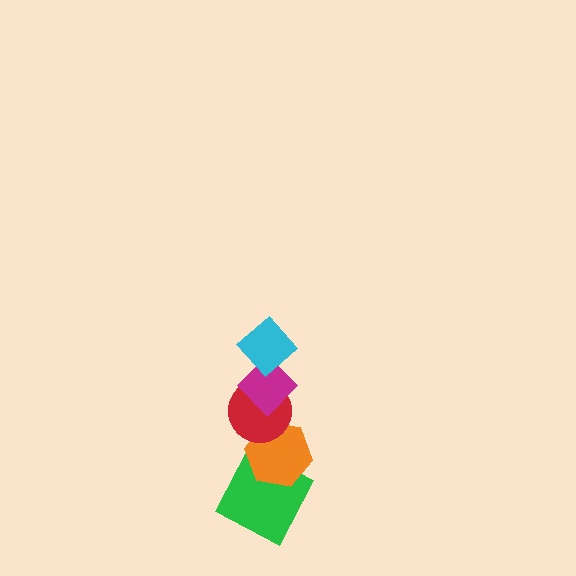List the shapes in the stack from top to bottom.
From top to bottom: the cyan diamond, the magenta diamond, the red circle, the orange hexagon, the green square.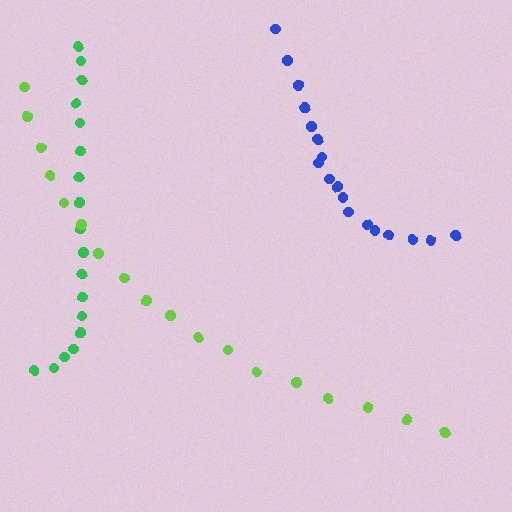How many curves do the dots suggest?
There are 3 distinct paths.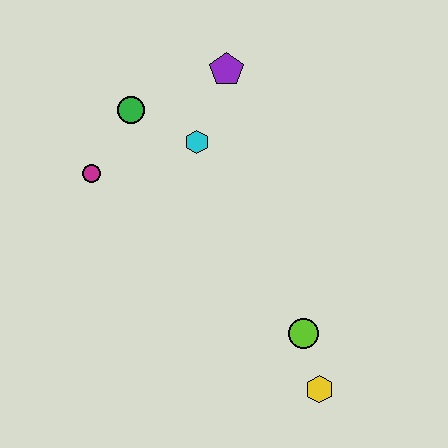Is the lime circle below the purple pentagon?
Yes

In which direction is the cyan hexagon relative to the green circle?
The cyan hexagon is to the right of the green circle.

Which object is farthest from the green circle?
The yellow hexagon is farthest from the green circle.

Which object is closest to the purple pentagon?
The cyan hexagon is closest to the purple pentagon.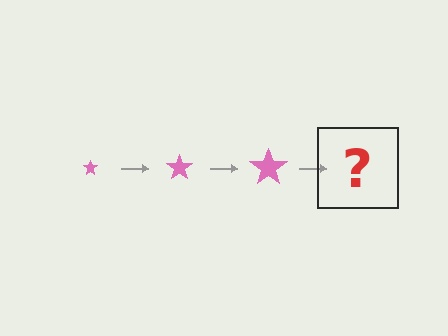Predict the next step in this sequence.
The next step is a pink star, larger than the previous one.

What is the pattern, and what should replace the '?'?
The pattern is that the star gets progressively larger each step. The '?' should be a pink star, larger than the previous one.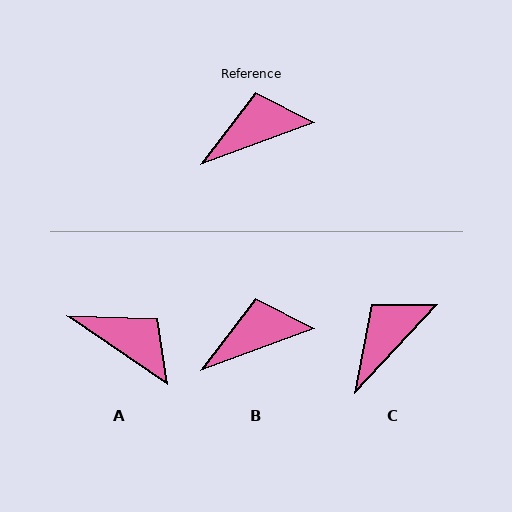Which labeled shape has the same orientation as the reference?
B.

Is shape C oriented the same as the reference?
No, it is off by about 27 degrees.